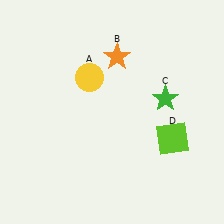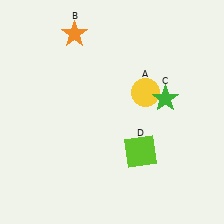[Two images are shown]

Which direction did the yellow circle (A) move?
The yellow circle (A) moved right.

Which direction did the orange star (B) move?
The orange star (B) moved left.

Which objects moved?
The objects that moved are: the yellow circle (A), the orange star (B), the lime square (D).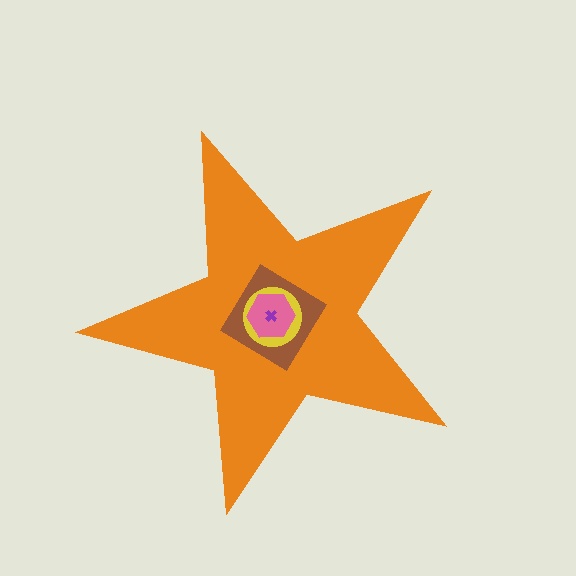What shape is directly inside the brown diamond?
The yellow circle.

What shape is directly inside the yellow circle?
The pink hexagon.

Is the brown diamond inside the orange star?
Yes.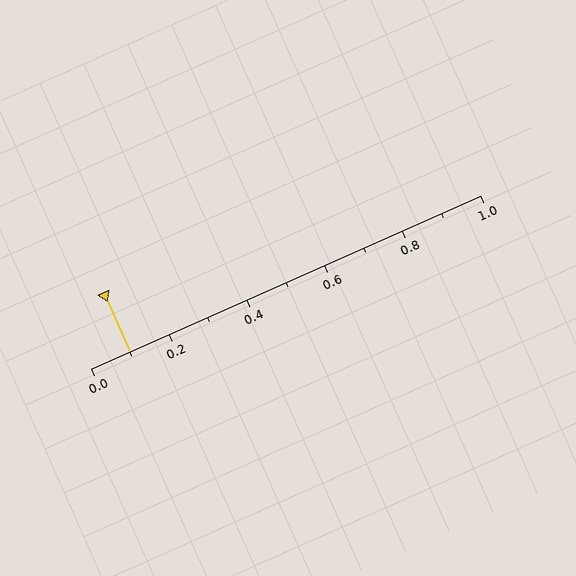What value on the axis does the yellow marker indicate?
The marker indicates approximately 0.1.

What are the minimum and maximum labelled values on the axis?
The axis runs from 0.0 to 1.0.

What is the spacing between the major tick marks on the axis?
The major ticks are spaced 0.2 apart.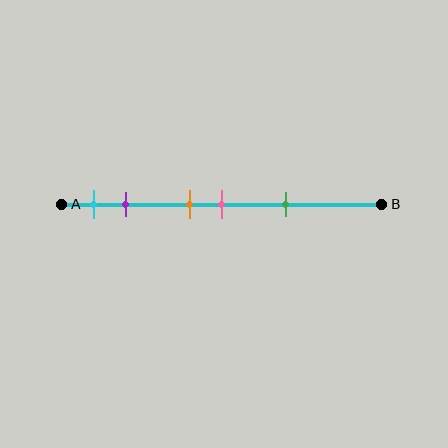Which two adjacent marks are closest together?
The orange and pink marks are the closest adjacent pair.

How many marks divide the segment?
There are 5 marks dividing the segment.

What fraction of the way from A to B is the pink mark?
The pink mark is approximately 50% (0.5) of the way from A to B.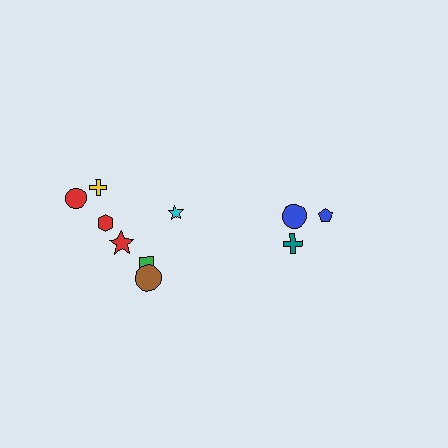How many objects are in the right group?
There are 3 objects.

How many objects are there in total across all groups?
There are 10 objects.